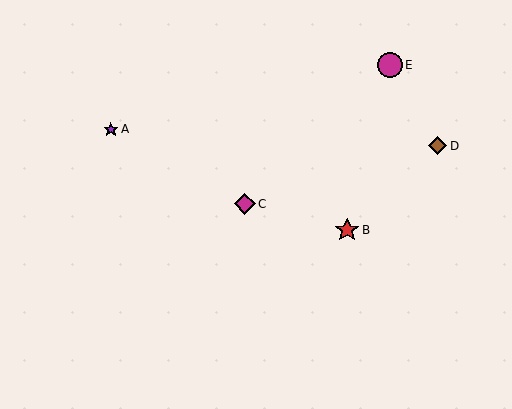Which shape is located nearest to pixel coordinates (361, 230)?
The red star (labeled B) at (347, 230) is nearest to that location.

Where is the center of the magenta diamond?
The center of the magenta diamond is at (245, 204).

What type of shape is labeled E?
Shape E is a magenta circle.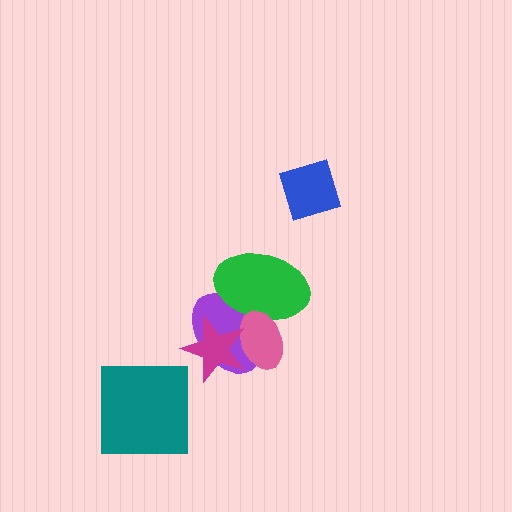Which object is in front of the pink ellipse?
The magenta star is in front of the pink ellipse.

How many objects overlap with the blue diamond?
0 objects overlap with the blue diamond.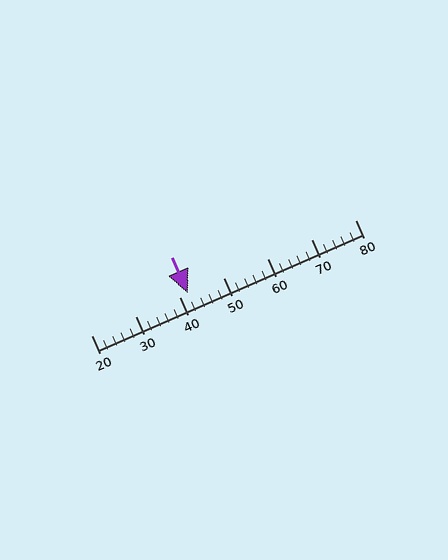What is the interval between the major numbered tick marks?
The major tick marks are spaced 10 units apart.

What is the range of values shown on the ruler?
The ruler shows values from 20 to 80.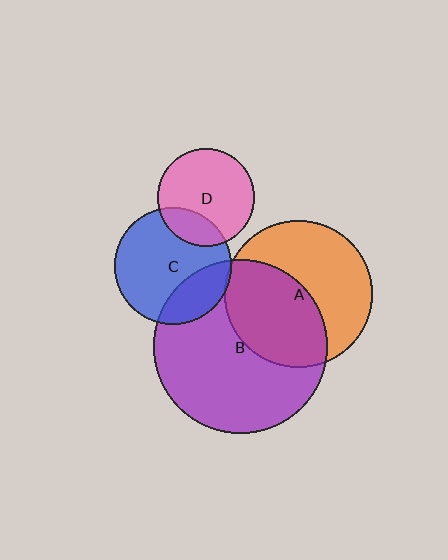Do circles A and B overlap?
Yes.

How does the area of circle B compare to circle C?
Approximately 2.2 times.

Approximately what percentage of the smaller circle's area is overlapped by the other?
Approximately 45%.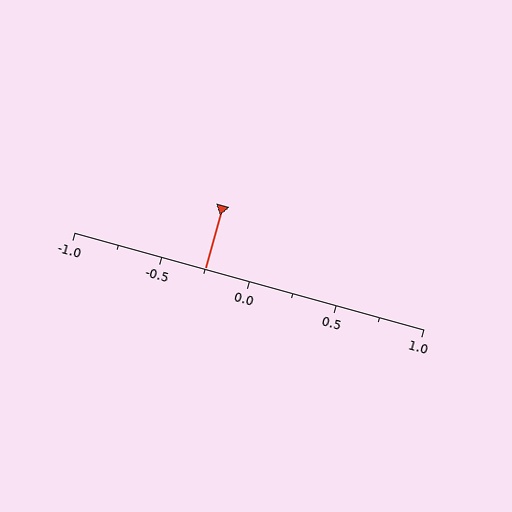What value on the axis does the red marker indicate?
The marker indicates approximately -0.25.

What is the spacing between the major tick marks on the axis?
The major ticks are spaced 0.5 apart.